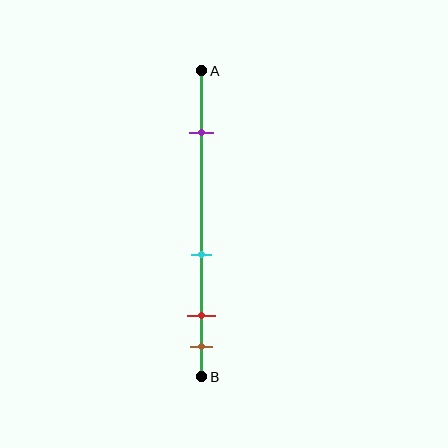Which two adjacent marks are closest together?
The red and brown marks are the closest adjacent pair.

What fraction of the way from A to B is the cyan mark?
The cyan mark is approximately 60% (0.6) of the way from A to B.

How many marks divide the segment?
There are 4 marks dividing the segment.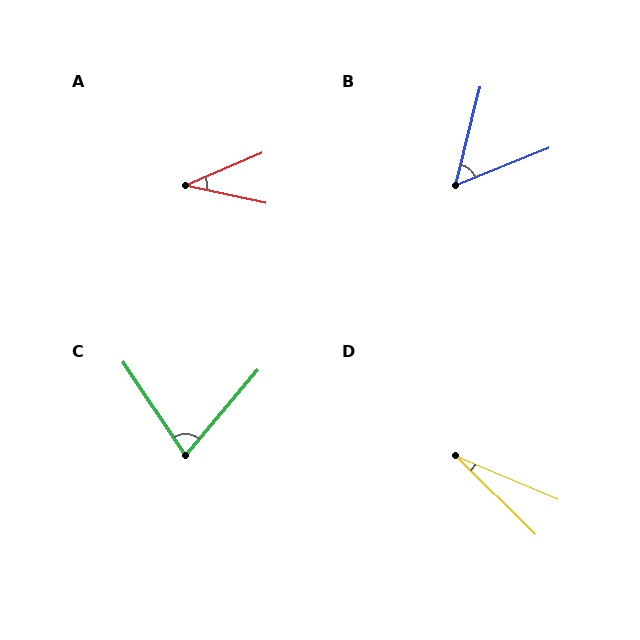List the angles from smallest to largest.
D (22°), A (36°), B (54°), C (74°).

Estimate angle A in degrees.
Approximately 36 degrees.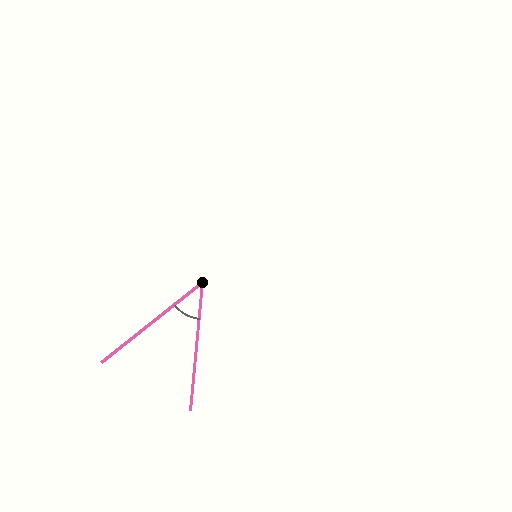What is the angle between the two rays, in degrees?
Approximately 46 degrees.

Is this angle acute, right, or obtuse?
It is acute.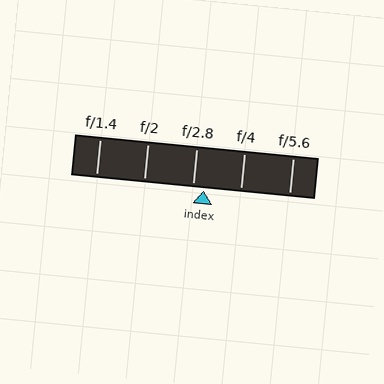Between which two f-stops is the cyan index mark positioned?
The index mark is between f/2.8 and f/4.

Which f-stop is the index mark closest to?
The index mark is closest to f/2.8.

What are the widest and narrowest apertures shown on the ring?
The widest aperture shown is f/1.4 and the narrowest is f/5.6.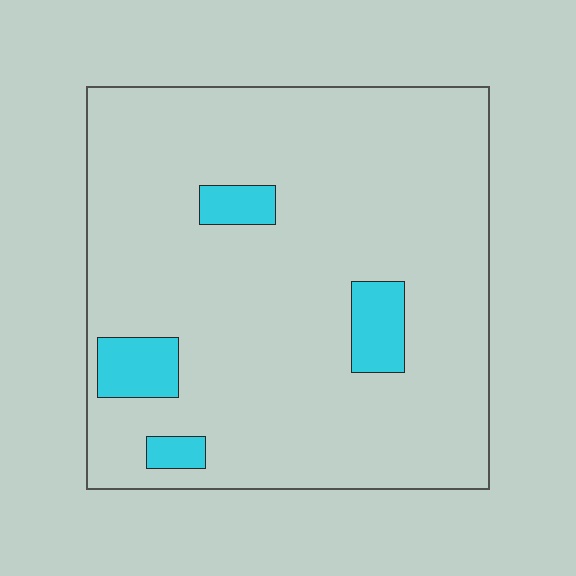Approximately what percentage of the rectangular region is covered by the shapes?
Approximately 10%.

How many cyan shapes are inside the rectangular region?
4.